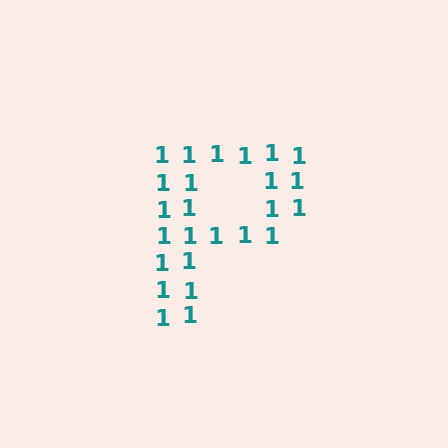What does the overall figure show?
The overall figure shows the letter P.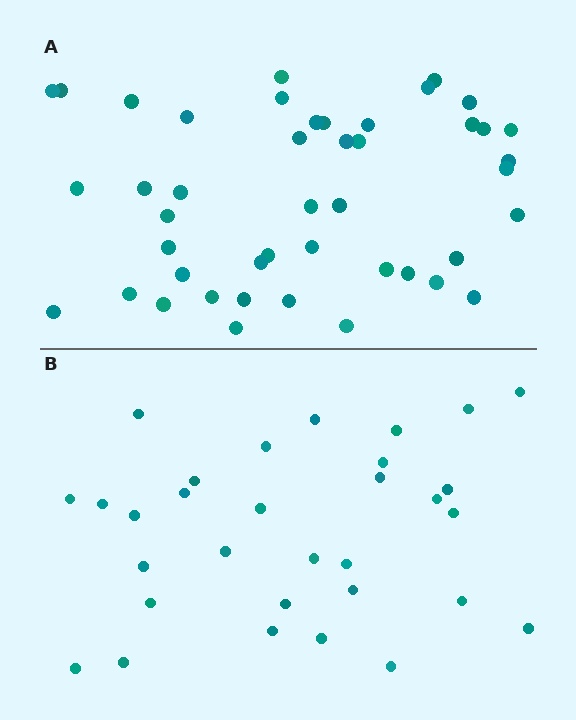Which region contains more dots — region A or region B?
Region A (the top region) has more dots.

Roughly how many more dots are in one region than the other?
Region A has approximately 15 more dots than region B.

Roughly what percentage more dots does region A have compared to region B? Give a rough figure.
About 45% more.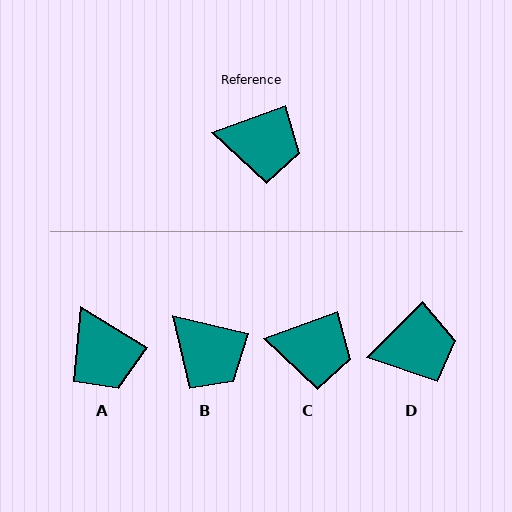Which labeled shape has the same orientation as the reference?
C.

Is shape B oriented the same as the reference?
No, it is off by about 33 degrees.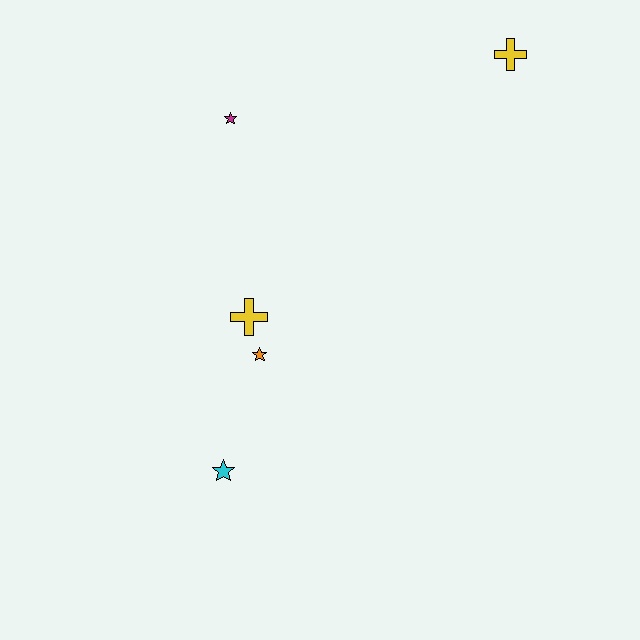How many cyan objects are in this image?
There is 1 cyan object.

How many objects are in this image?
There are 5 objects.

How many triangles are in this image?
There are no triangles.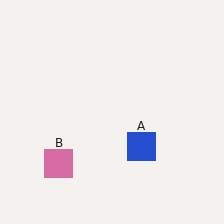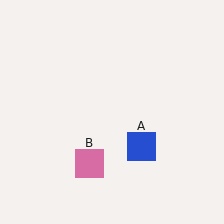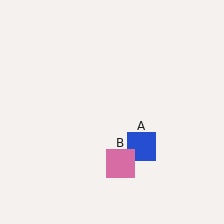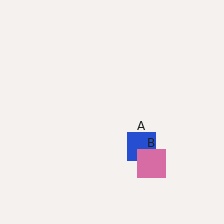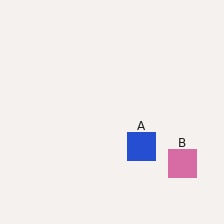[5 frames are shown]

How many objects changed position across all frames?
1 object changed position: pink square (object B).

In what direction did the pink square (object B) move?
The pink square (object B) moved right.